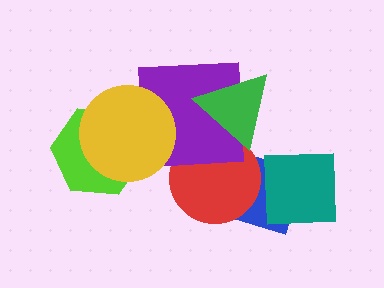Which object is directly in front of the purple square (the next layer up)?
The green triangle is directly in front of the purple square.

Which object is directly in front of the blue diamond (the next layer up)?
The teal square is directly in front of the blue diamond.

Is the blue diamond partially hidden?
Yes, it is partially covered by another shape.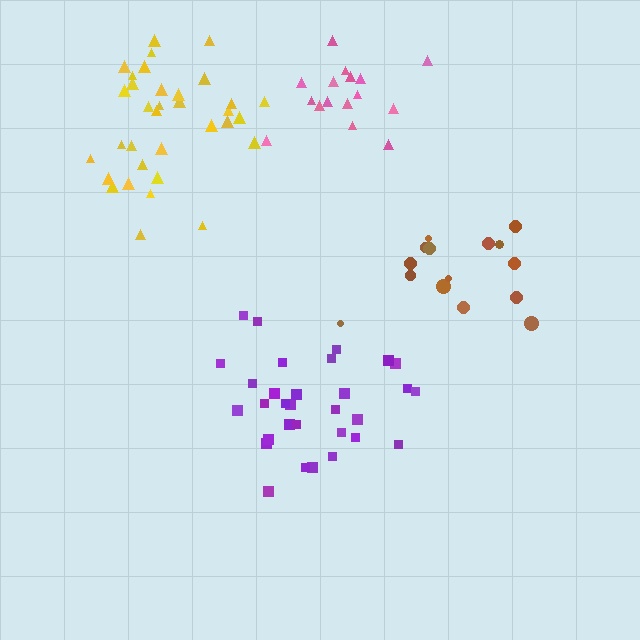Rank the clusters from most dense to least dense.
purple, yellow, pink, brown.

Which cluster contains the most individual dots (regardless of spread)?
Yellow (34).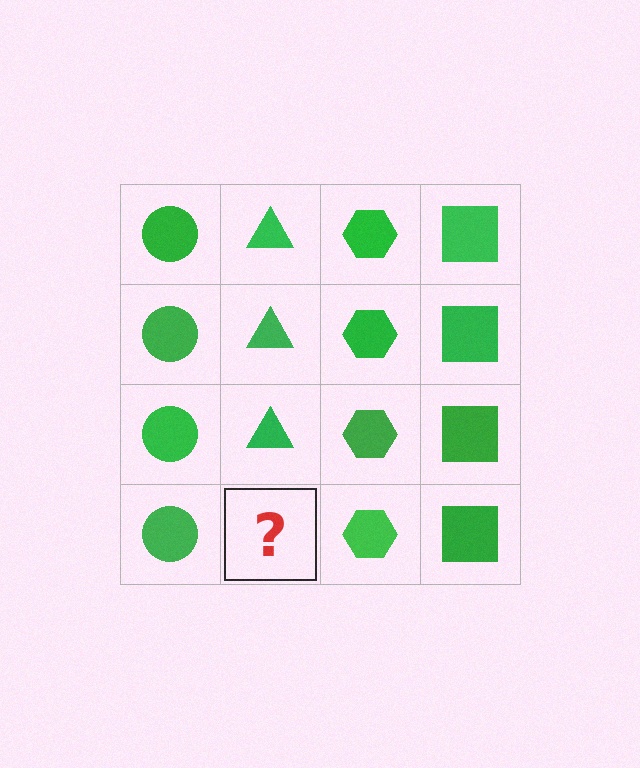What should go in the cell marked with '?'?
The missing cell should contain a green triangle.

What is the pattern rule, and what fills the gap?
The rule is that each column has a consistent shape. The gap should be filled with a green triangle.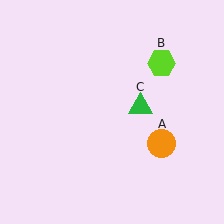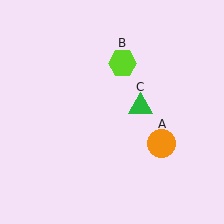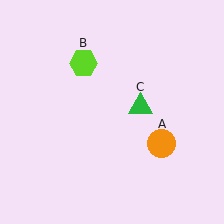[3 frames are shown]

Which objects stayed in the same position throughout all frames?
Orange circle (object A) and green triangle (object C) remained stationary.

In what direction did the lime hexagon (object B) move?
The lime hexagon (object B) moved left.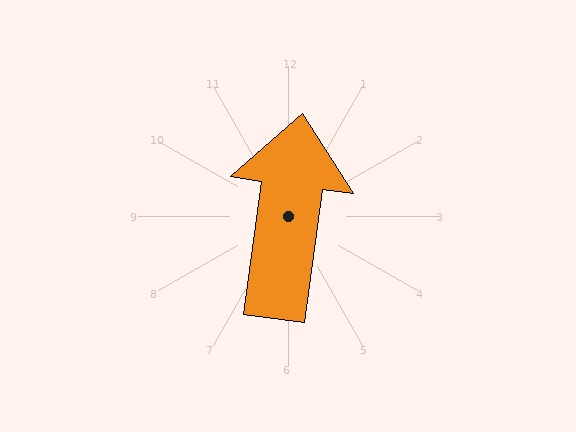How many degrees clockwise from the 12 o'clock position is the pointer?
Approximately 8 degrees.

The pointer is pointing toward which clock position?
Roughly 12 o'clock.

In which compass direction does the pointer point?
North.